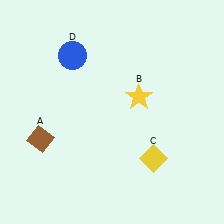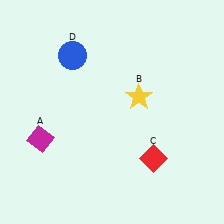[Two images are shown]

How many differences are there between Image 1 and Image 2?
There are 2 differences between the two images.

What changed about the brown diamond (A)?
In Image 1, A is brown. In Image 2, it changed to magenta.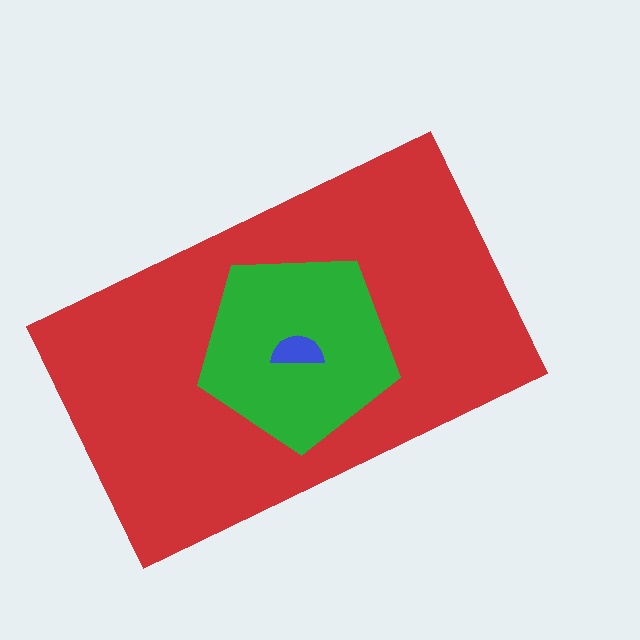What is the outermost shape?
The red rectangle.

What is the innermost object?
The blue semicircle.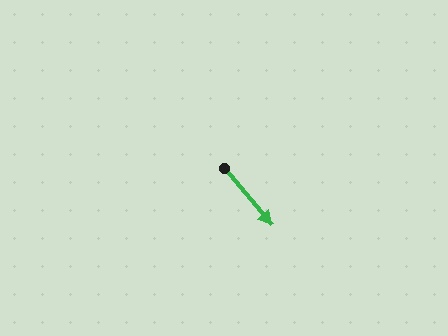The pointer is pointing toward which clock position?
Roughly 5 o'clock.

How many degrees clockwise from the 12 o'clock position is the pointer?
Approximately 140 degrees.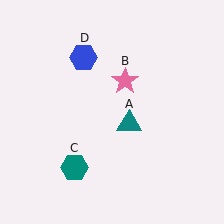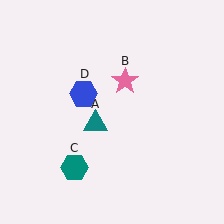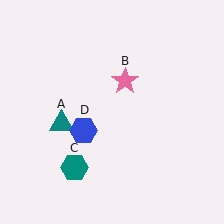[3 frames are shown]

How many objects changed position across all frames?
2 objects changed position: teal triangle (object A), blue hexagon (object D).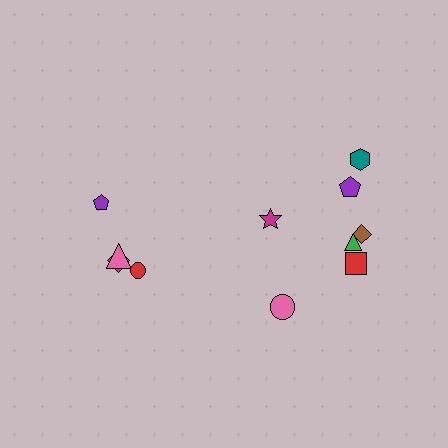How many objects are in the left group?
There are 4 objects.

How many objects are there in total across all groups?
There are 11 objects.